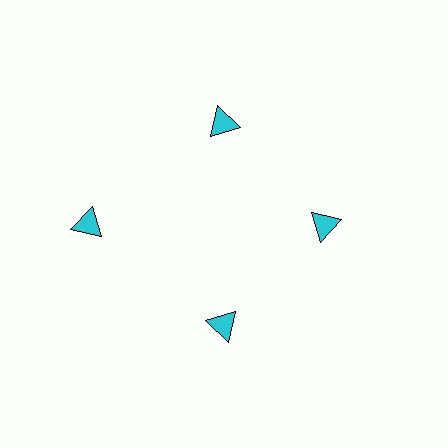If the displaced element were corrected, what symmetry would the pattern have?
It would have 4-fold rotational symmetry — the pattern would map onto itself every 90 degrees.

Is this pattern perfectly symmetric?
No. The 4 cyan triangles are arranged in a ring, but one element near the 9 o'clock position is pushed outward from the center, breaking the 4-fold rotational symmetry.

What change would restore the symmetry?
The symmetry would be restored by moving it inward, back onto the ring so that all 4 triangles sit at equal angles and equal distance from the center.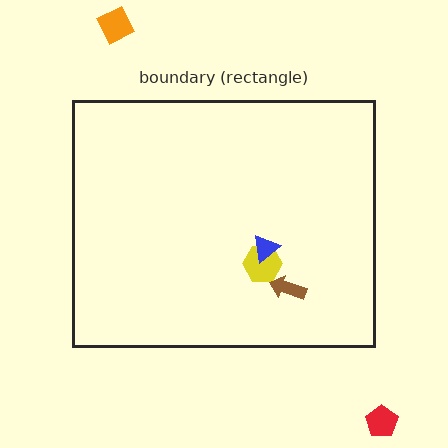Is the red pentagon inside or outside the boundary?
Outside.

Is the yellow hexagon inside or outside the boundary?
Inside.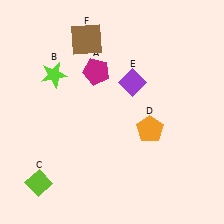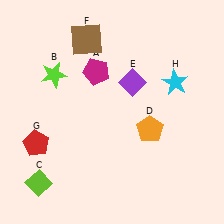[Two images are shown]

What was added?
A red pentagon (G), a cyan star (H) were added in Image 2.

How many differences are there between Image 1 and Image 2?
There are 2 differences between the two images.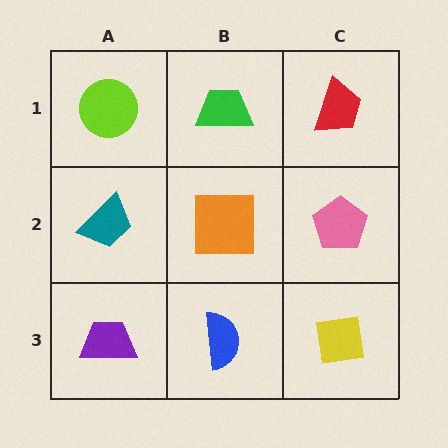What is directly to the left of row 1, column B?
A lime circle.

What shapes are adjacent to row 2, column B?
A green trapezoid (row 1, column B), a blue semicircle (row 3, column B), a teal trapezoid (row 2, column A), a pink pentagon (row 2, column C).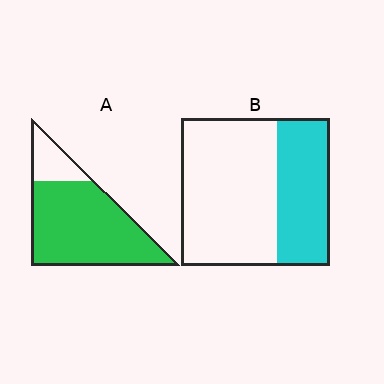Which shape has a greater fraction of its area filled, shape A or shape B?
Shape A.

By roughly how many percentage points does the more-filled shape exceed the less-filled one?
By roughly 45 percentage points (A over B).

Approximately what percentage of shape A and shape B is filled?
A is approximately 80% and B is approximately 35%.